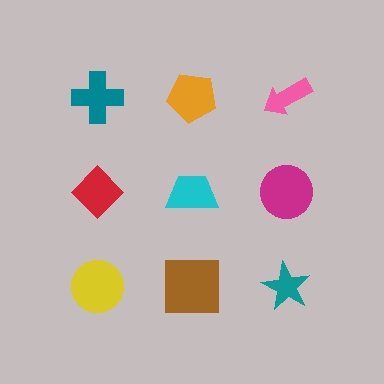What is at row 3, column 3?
A teal star.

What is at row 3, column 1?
A yellow circle.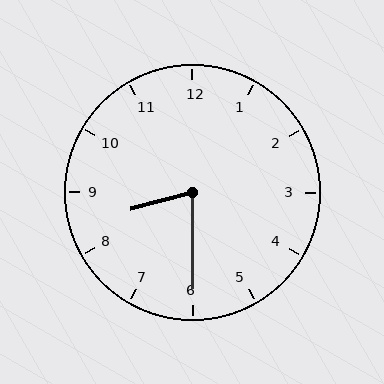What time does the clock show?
8:30.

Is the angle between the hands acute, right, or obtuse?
It is acute.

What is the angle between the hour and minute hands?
Approximately 75 degrees.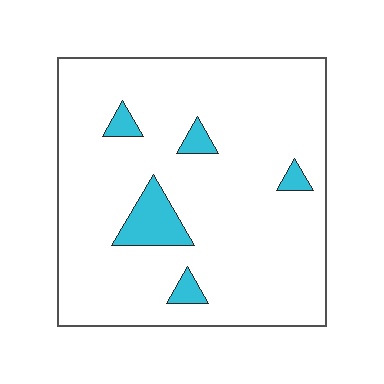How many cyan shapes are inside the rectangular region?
5.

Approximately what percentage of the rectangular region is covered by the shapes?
Approximately 10%.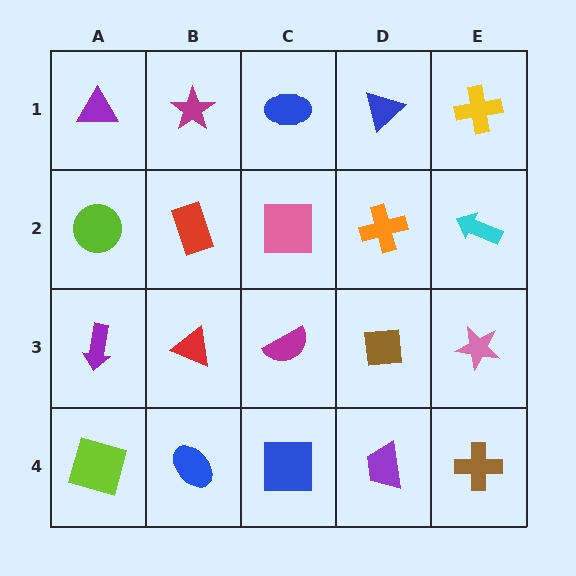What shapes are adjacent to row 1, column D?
An orange cross (row 2, column D), a blue ellipse (row 1, column C), a yellow cross (row 1, column E).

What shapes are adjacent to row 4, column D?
A brown square (row 3, column D), a blue square (row 4, column C), a brown cross (row 4, column E).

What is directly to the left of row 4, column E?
A purple trapezoid.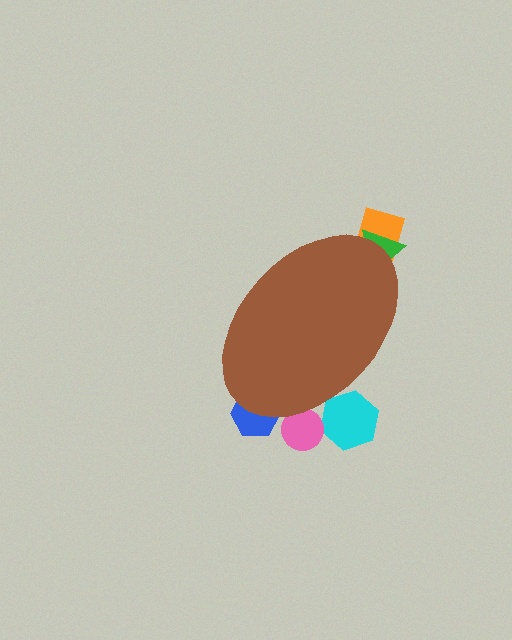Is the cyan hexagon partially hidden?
Yes, the cyan hexagon is partially hidden behind the brown ellipse.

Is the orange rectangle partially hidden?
Yes, the orange rectangle is partially hidden behind the brown ellipse.